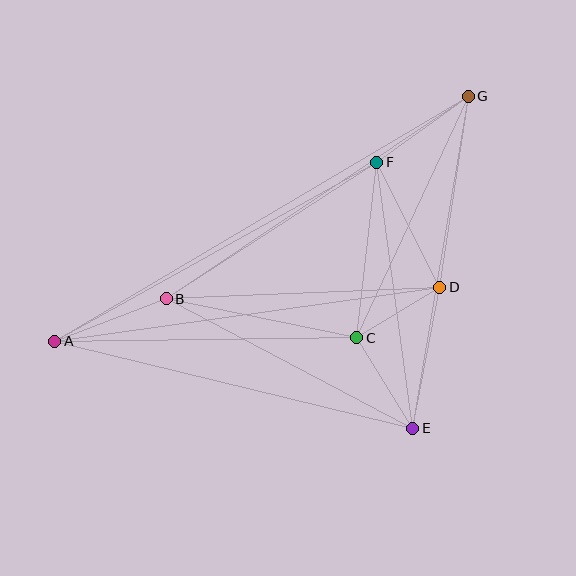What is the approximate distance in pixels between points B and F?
The distance between B and F is approximately 251 pixels.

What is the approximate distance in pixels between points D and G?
The distance between D and G is approximately 193 pixels.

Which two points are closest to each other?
Points C and D are closest to each other.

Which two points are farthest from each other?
Points A and G are farthest from each other.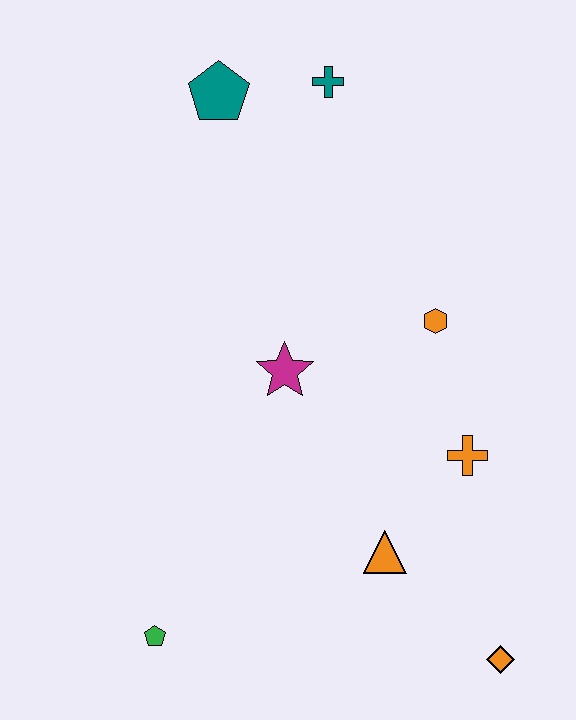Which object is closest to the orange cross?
The orange triangle is closest to the orange cross.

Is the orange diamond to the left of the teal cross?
No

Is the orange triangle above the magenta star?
No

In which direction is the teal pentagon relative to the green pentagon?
The teal pentagon is above the green pentagon.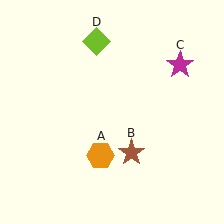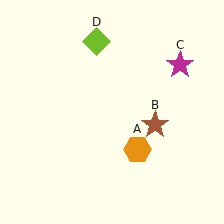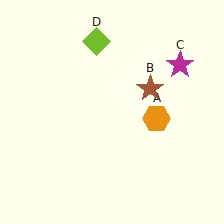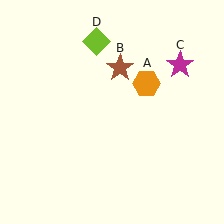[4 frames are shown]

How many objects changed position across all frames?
2 objects changed position: orange hexagon (object A), brown star (object B).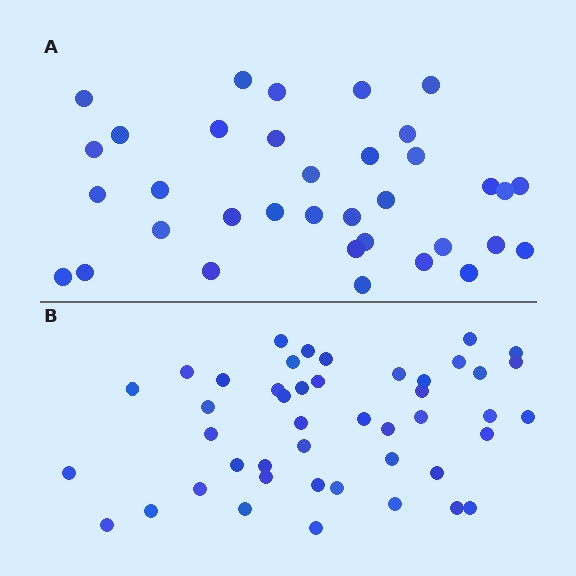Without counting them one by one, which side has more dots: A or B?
Region B (the bottom region) has more dots.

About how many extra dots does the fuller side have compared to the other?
Region B has roughly 10 or so more dots than region A.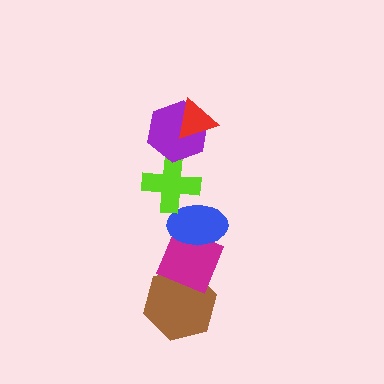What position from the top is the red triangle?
The red triangle is 1st from the top.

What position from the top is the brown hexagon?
The brown hexagon is 6th from the top.